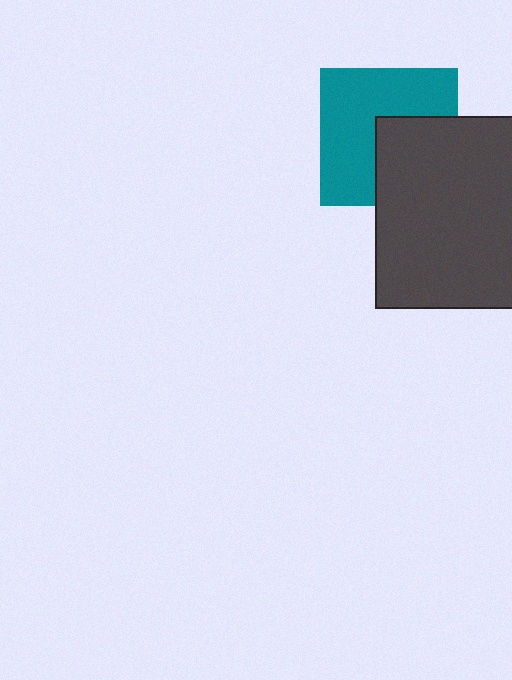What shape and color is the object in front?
The object in front is a dark gray square.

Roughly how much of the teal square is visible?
About half of it is visible (roughly 61%).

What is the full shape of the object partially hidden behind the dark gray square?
The partially hidden object is a teal square.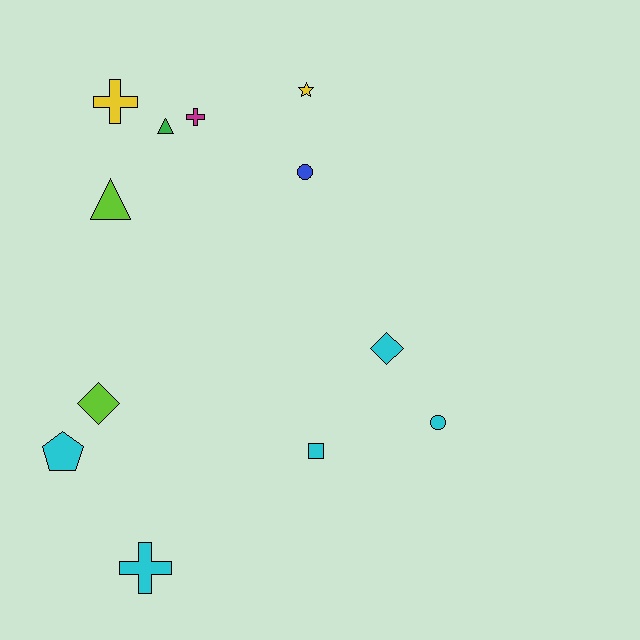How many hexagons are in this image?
There are no hexagons.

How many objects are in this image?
There are 12 objects.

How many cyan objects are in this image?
There are 5 cyan objects.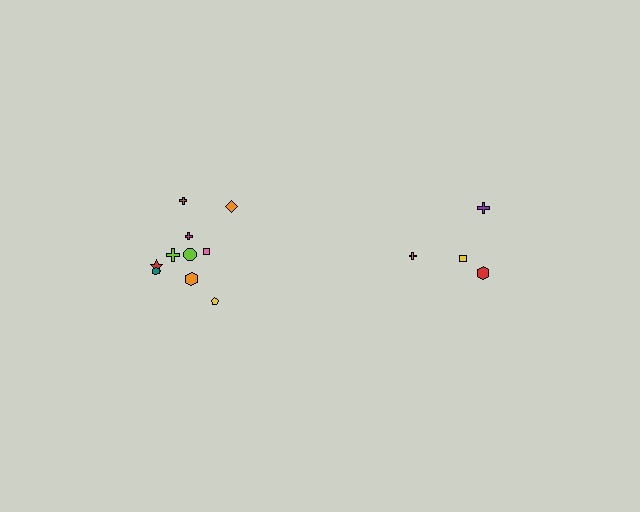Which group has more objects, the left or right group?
The left group.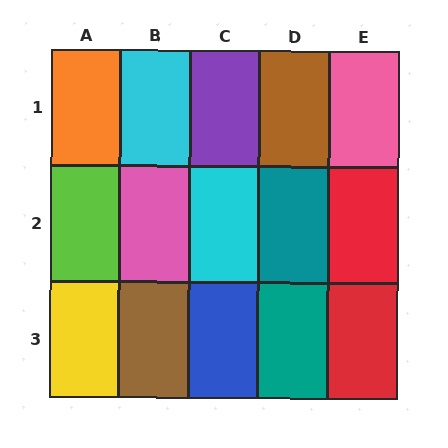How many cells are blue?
1 cell is blue.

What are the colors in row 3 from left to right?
Yellow, brown, blue, teal, red.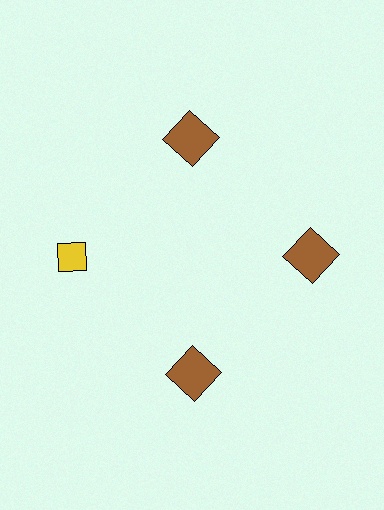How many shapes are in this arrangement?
There are 4 shapes arranged in a ring pattern.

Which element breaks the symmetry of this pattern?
The yellow diamond at roughly the 9 o'clock position breaks the symmetry. All other shapes are brown squares.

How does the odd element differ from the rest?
It differs in both color (yellow instead of brown) and shape (diamond instead of square).